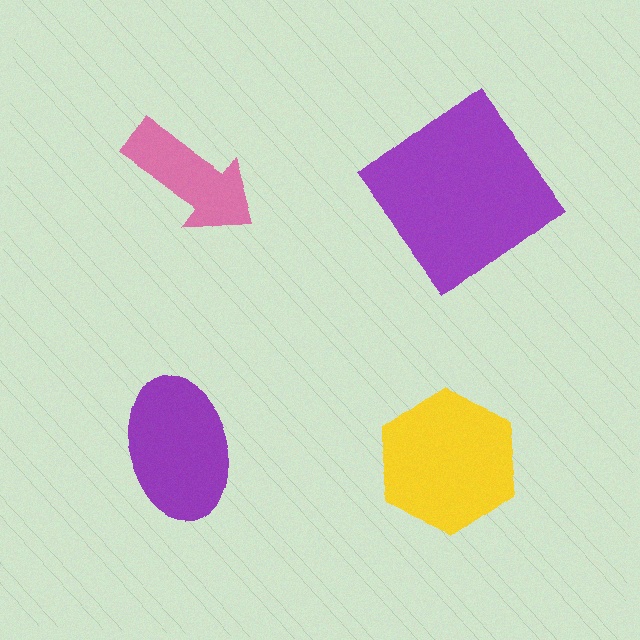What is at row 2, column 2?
A yellow hexagon.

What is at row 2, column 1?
A purple ellipse.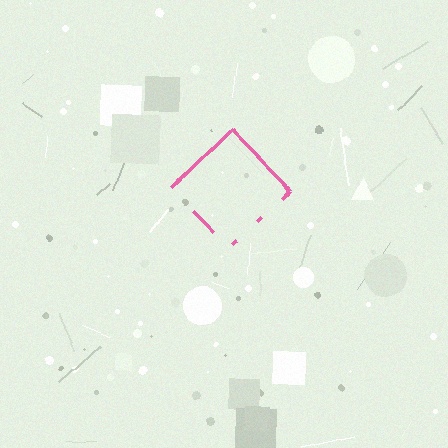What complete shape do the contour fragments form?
The contour fragments form a diamond.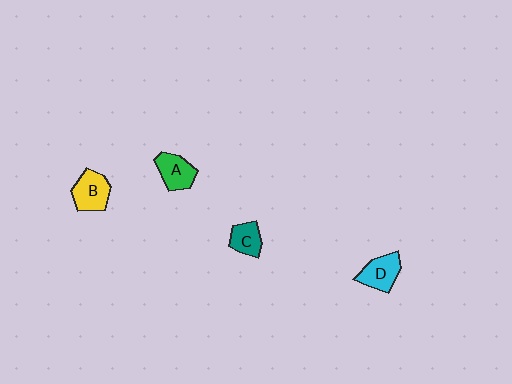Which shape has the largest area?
Shape B (yellow).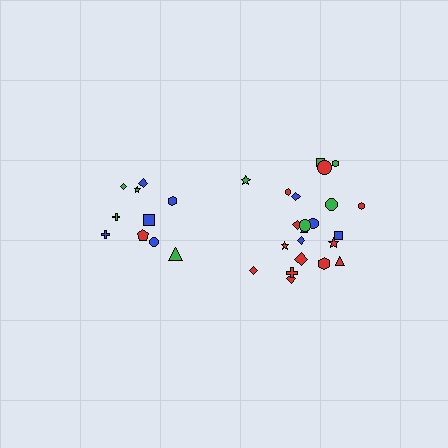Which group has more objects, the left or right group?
The right group.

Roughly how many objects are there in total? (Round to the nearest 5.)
Roughly 30 objects in total.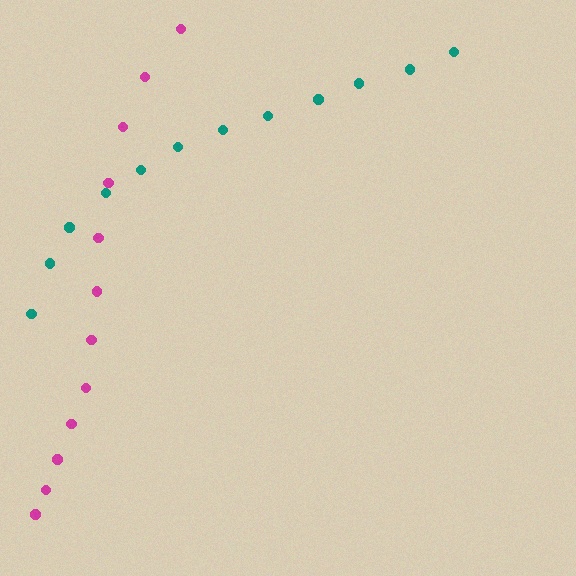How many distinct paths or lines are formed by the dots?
There are 2 distinct paths.